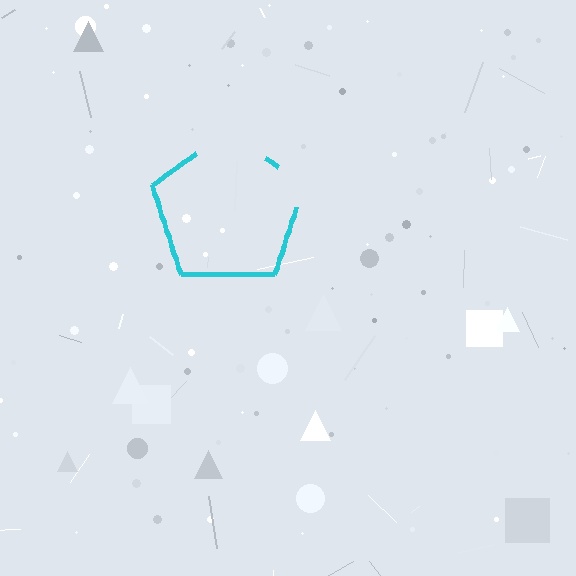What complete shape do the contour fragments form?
The contour fragments form a pentagon.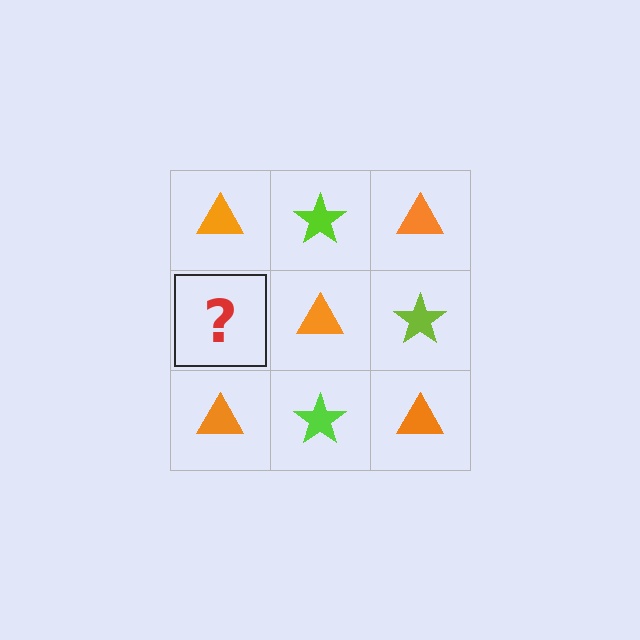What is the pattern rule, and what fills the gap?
The rule is that it alternates orange triangle and lime star in a checkerboard pattern. The gap should be filled with a lime star.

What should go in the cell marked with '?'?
The missing cell should contain a lime star.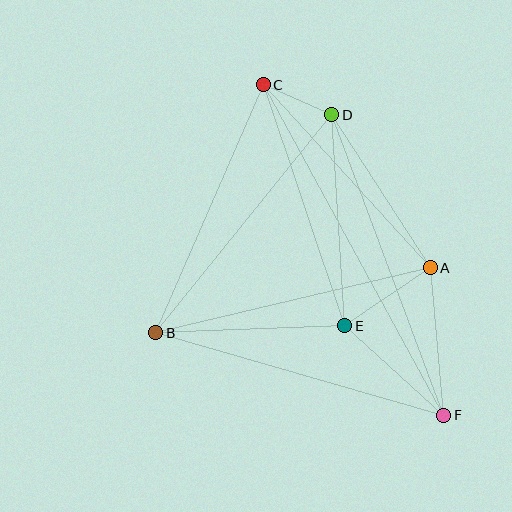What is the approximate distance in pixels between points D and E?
The distance between D and E is approximately 211 pixels.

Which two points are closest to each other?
Points C and D are closest to each other.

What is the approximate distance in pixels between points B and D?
The distance between B and D is approximately 280 pixels.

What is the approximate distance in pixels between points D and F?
The distance between D and F is approximately 321 pixels.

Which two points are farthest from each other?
Points C and F are farthest from each other.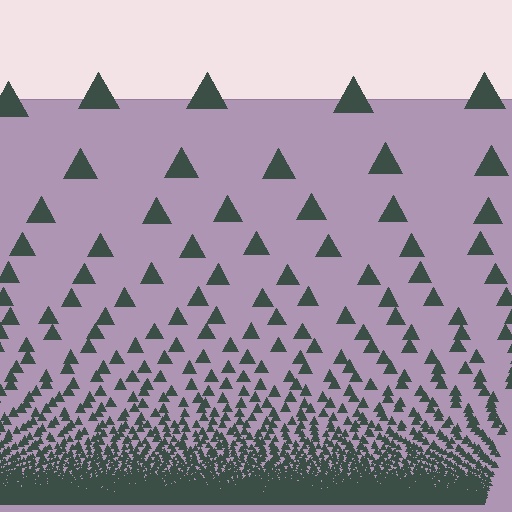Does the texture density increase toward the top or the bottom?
Density increases toward the bottom.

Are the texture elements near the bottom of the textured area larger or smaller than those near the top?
Smaller. The gradient is inverted — elements near the bottom are smaller and denser.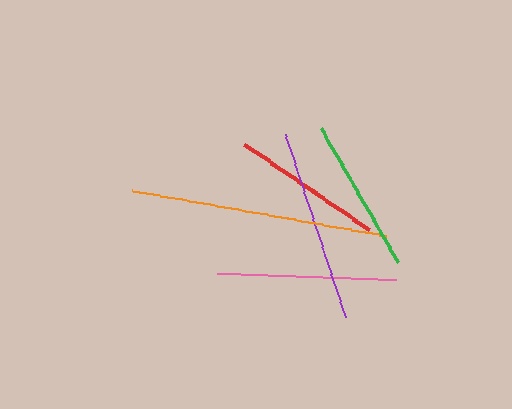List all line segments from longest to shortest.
From longest to shortest: orange, purple, pink, green, red.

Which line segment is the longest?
The orange line is the longest at approximately 257 pixels.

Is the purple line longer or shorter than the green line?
The purple line is longer than the green line.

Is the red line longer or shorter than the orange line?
The orange line is longer than the red line.